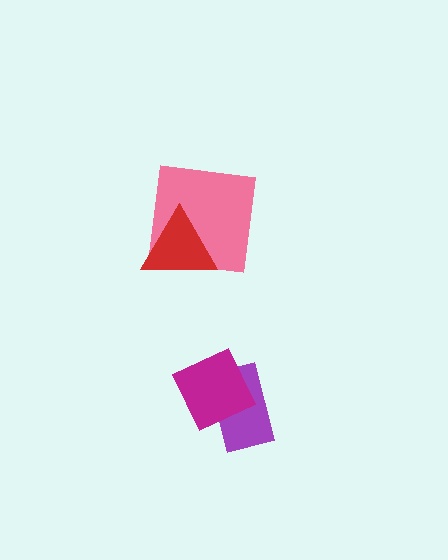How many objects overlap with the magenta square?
1 object overlaps with the magenta square.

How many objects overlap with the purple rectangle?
1 object overlaps with the purple rectangle.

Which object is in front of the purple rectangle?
The magenta square is in front of the purple rectangle.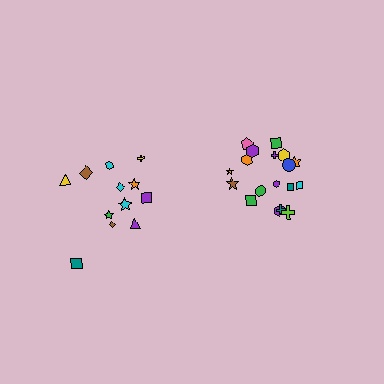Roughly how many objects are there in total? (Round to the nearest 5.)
Roughly 30 objects in total.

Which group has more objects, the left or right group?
The right group.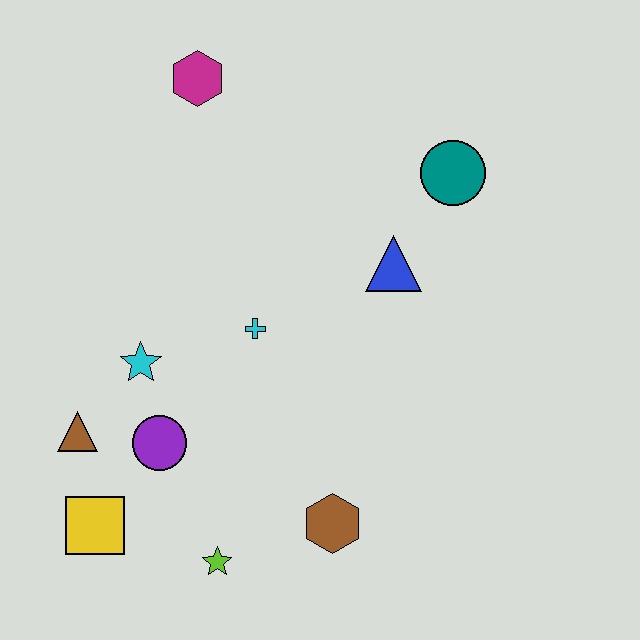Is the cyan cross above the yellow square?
Yes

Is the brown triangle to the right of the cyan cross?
No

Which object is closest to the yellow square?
The brown triangle is closest to the yellow square.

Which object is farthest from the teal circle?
The yellow square is farthest from the teal circle.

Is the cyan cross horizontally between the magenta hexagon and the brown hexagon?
Yes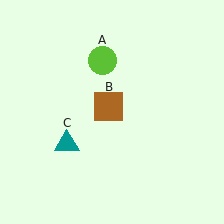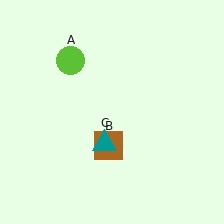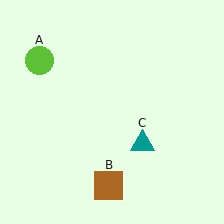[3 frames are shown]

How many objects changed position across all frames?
3 objects changed position: lime circle (object A), brown square (object B), teal triangle (object C).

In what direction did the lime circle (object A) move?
The lime circle (object A) moved left.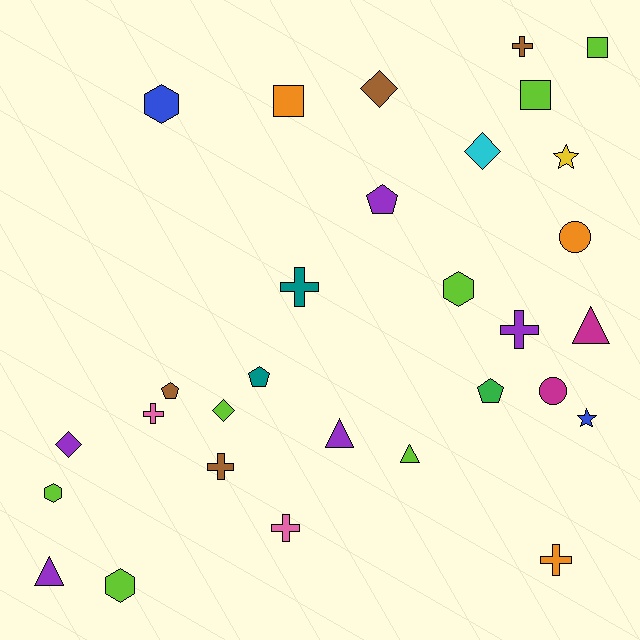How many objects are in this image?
There are 30 objects.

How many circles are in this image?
There are 2 circles.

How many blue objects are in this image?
There are 2 blue objects.